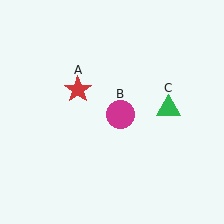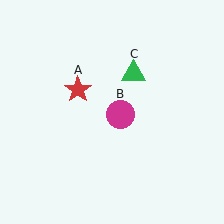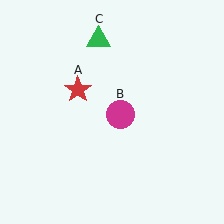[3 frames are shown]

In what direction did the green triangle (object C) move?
The green triangle (object C) moved up and to the left.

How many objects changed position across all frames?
1 object changed position: green triangle (object C).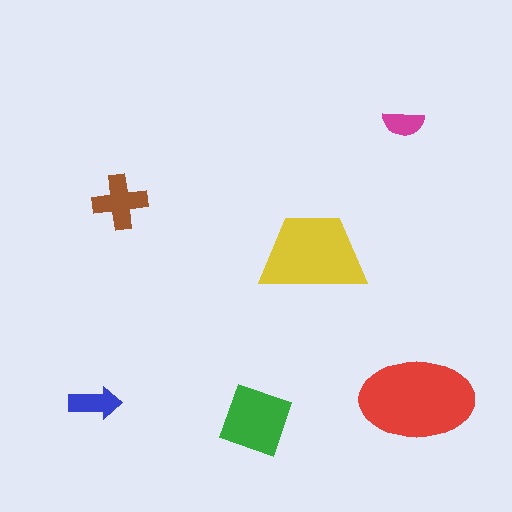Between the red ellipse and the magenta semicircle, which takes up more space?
The red ellipse.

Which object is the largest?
The red ellipse.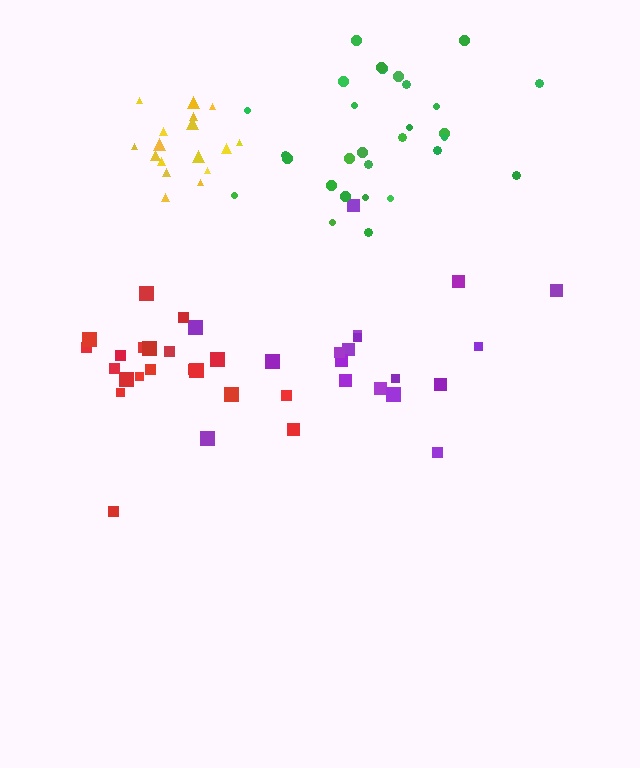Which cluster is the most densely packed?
Yellow.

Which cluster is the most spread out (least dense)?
Purple.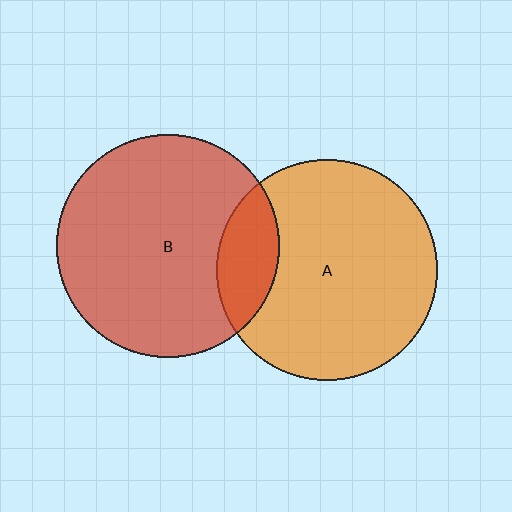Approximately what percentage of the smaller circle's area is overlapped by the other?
Approximately 15%.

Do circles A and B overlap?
Yes.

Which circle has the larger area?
Circle B (red).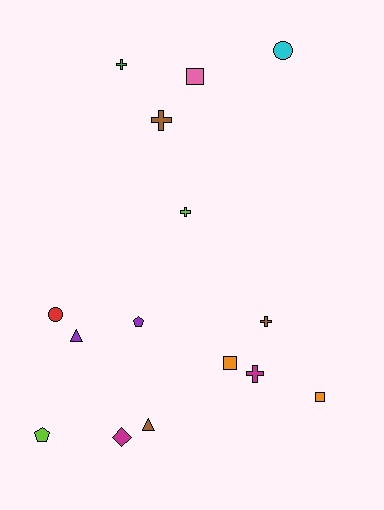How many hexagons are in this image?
There are no hexagons.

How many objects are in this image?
There are 15 objects.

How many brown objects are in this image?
There are 3 brown objects.